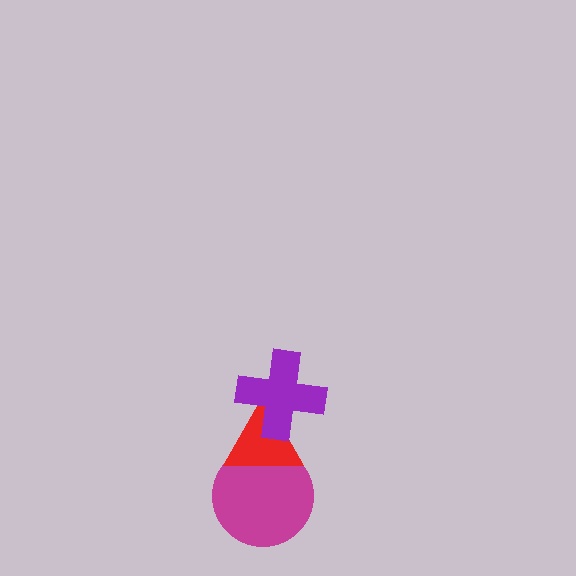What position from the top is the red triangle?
The red triangle is 2nd from the top.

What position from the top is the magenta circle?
The magenta circle is 3rd from the top.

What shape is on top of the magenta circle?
The red triangle is on top of the magenta circle.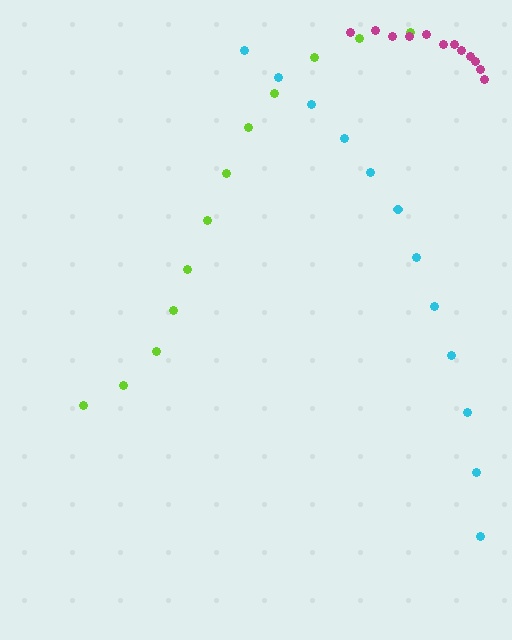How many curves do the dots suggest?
There are 3 distinct paths.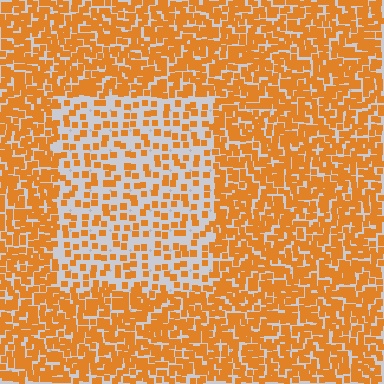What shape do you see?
I see a rectangle.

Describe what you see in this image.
The image contains small orange elements arranged at two different densities. A rectangle-shaped region is visible where the elements are less densely packed than the surrounding area.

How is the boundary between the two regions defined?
The boundary is defined by a change in element density (approximately 2.4x ratio). All elements are the same color, size, and shape.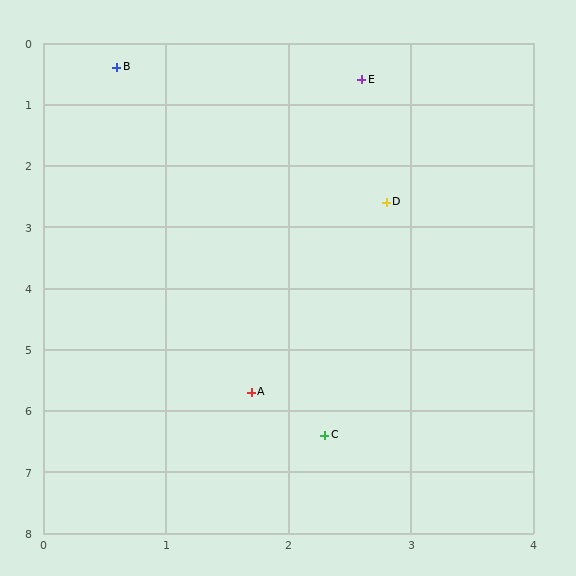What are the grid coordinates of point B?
Point B is at approximately (0.6, 0.4).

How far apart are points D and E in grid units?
Points D and E are about 2.0 grid units apart.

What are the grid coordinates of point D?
Point D is at approximately (2.8, 2.6).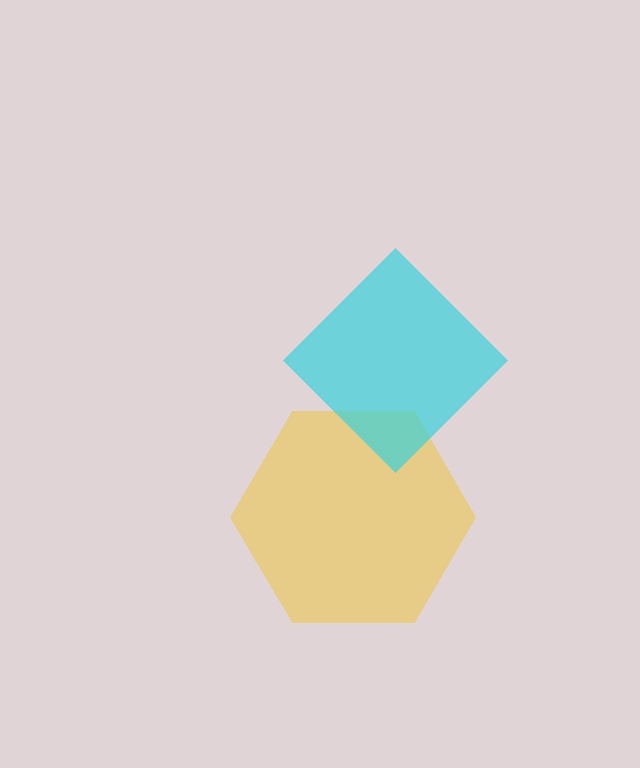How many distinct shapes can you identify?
There are 2 distinct shapes: a yellow hexagon, a cyan diamond.